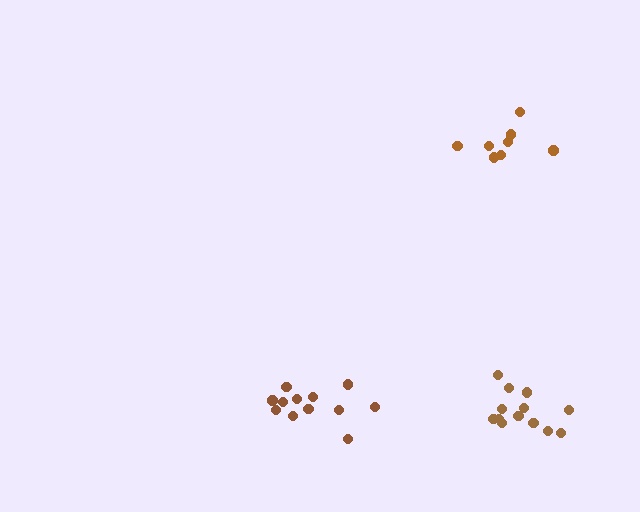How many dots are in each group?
Group 1: 8 dots, Group 2: 13 dots, Group 3: 12 dots (33 total).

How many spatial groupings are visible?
There are 3 spatial groupings.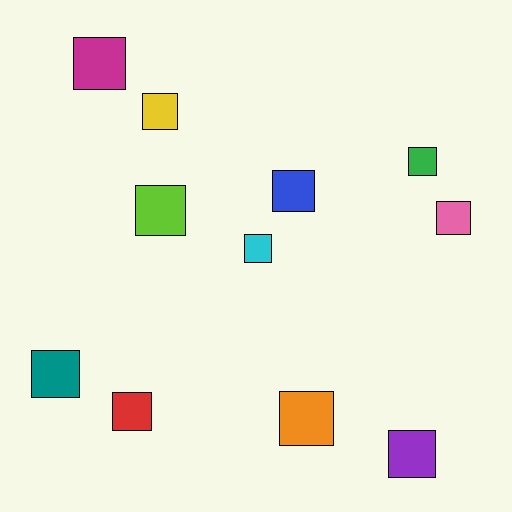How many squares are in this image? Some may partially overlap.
There are 11 squares.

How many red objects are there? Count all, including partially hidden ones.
There is 1 red object.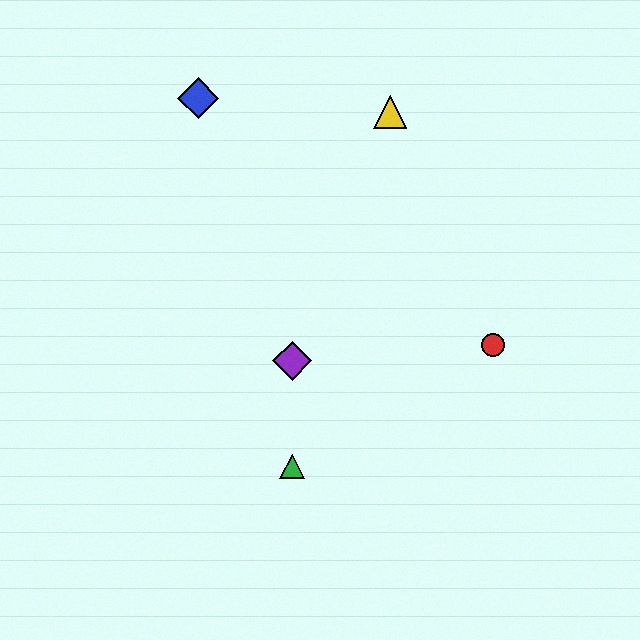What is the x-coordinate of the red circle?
The red circle is at x≈493.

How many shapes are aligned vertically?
2 shapes (the green triangle, the purple diamond) are aligned vertically.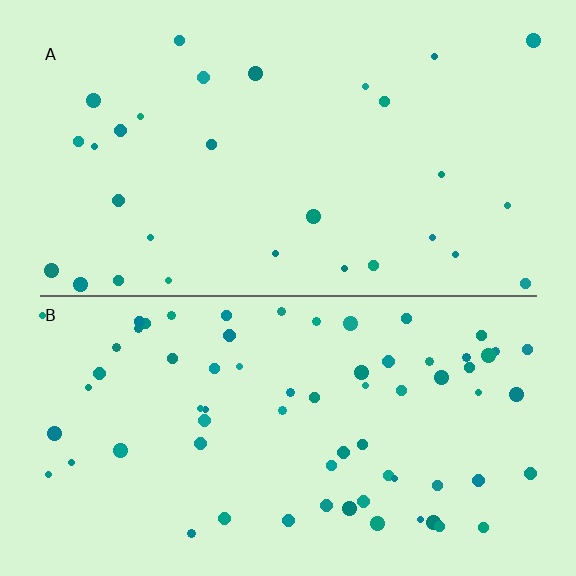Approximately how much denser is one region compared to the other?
Approximately 2.3× — region B over region A.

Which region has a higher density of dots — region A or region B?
B (the bottom).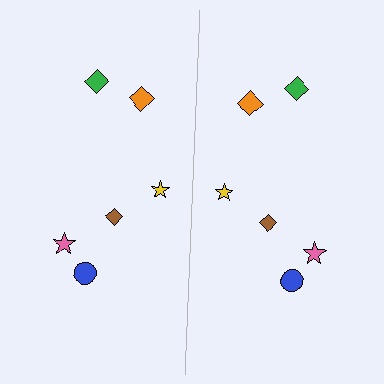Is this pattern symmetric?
Yes, this pattern has bilateral (reflection) symmetry.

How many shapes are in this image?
There are 12 shapes in this image.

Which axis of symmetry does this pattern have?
The pattern has a vertical axis of symmetry running through the center of the image.